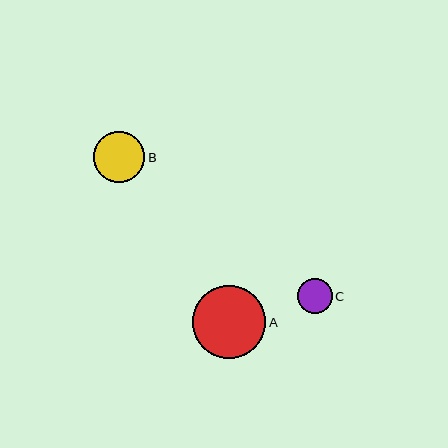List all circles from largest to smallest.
From largest to smallest: A, B, C.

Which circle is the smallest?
Circle C is the smallest with a size of approximately 35 pixels.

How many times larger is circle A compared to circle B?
Circle A is approximately 1.4 times the size of circle B.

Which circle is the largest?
Circle A is the largest with a size of approximately 74 pixels.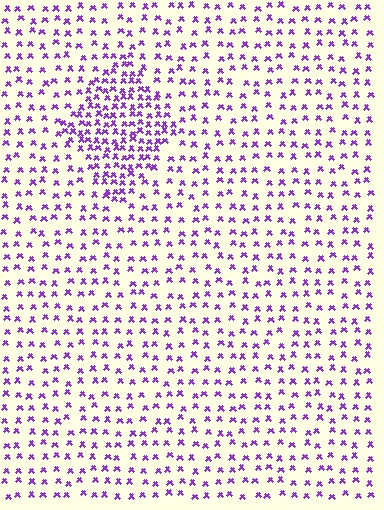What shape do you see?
I see a diamond.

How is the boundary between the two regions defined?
The boundary is defined by a change in element density (approximately 2.2x ratio). All elements are the same color, size, and shape.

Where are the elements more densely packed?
The elements are more densely packed inside the diamond boundary.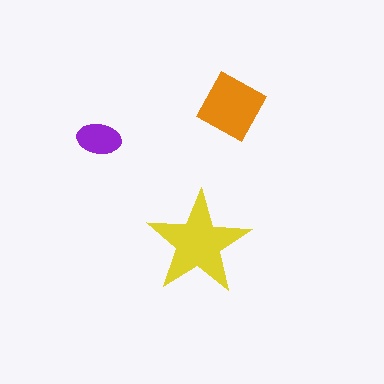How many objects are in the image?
There are 3 objects in the image.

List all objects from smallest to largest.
The purple ellipse, the orange diamond, the yellow star.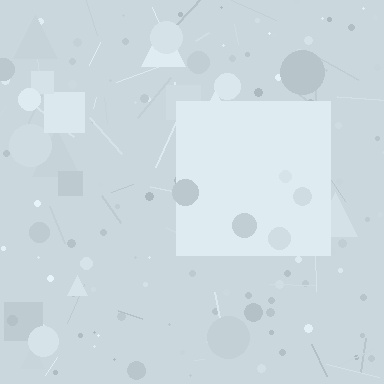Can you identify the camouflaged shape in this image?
The camouflaged shape is a square.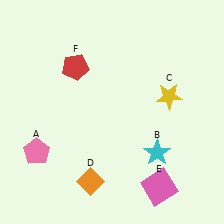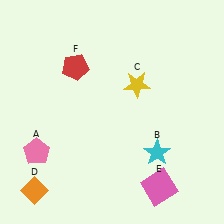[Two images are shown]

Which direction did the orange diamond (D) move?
The orange diamond (D) moved left.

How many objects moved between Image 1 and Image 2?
2 objects moved between the two images.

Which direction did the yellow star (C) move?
The yellow star (C) moved left.